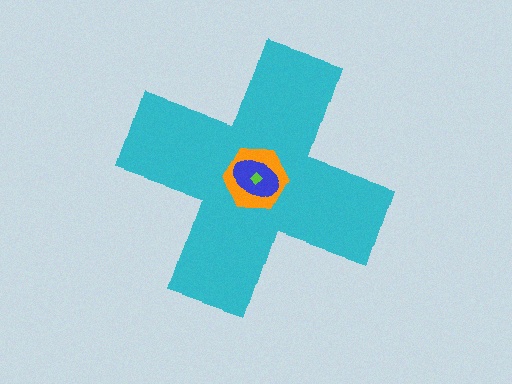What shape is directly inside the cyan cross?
The orange hexagon.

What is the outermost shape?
The cyan cross.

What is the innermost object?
The lime diamond.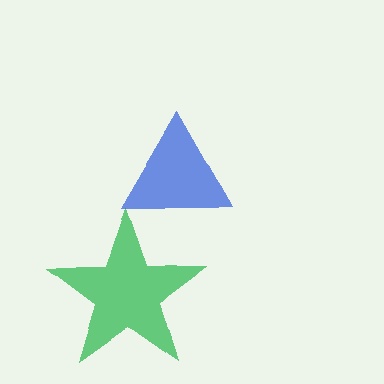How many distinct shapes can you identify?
There are 2 distinct shapes: a green star, a blue triangle.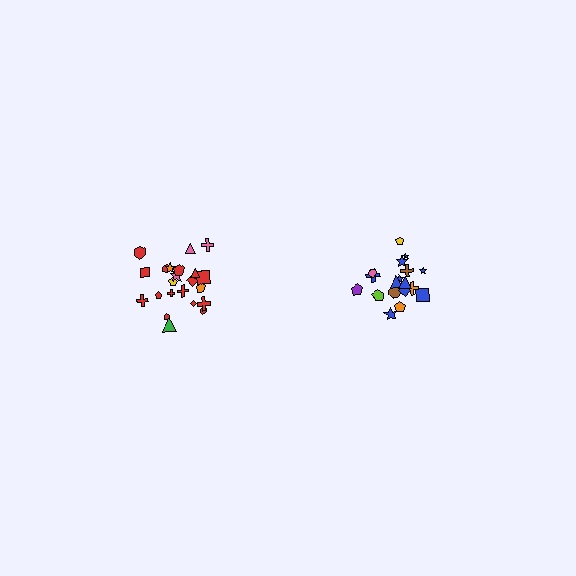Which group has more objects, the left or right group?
The left group.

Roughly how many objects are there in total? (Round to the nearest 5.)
Roughly 40 objects in total.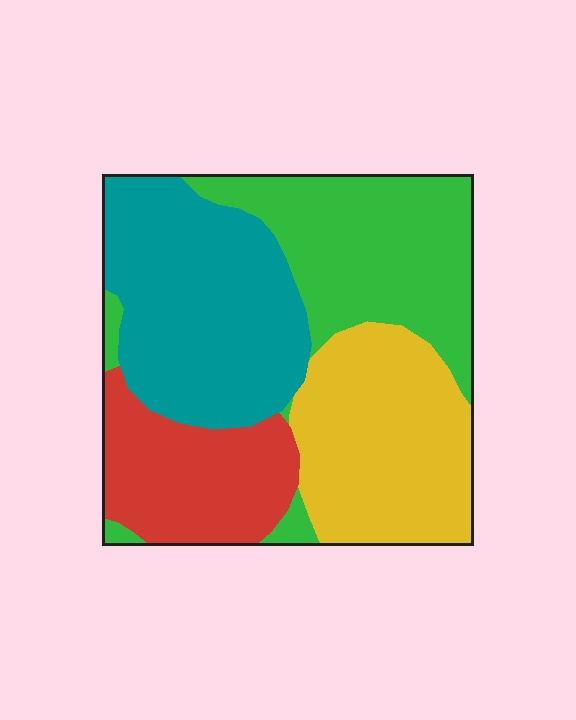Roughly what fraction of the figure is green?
Green takes up about one quarter (1/4) of the figure.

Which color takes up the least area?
Red, at roughly 15%.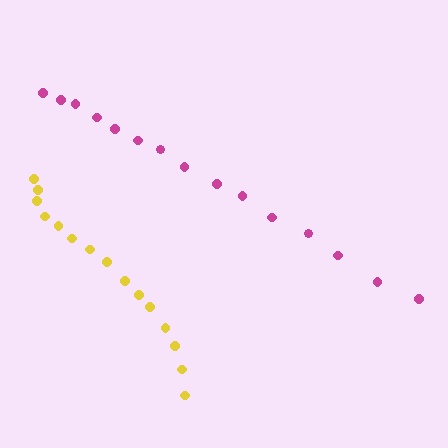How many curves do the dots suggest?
There are 2 distinct paths.